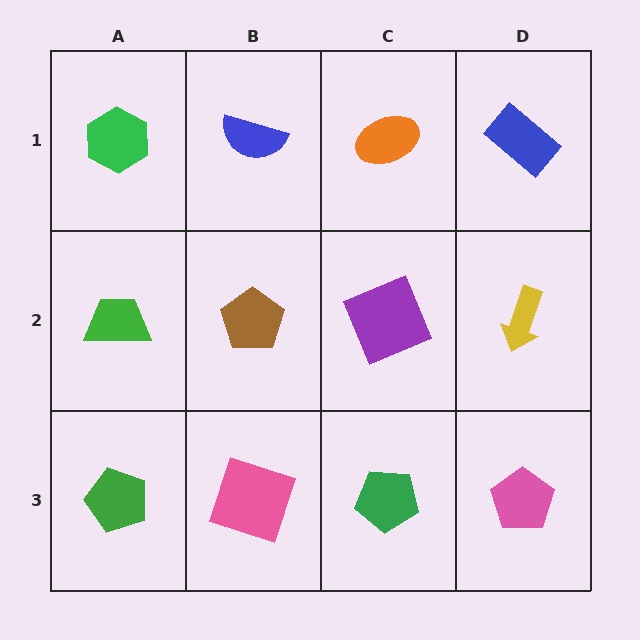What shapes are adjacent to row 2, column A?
A green hexagon (row 1, column A), a green pentagon (row 3, column A), a brown pentagon (row 2, column B).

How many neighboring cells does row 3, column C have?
3.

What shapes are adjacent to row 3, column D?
A yellow arrow (row 2, column D), a green pentagon (row 3, column C).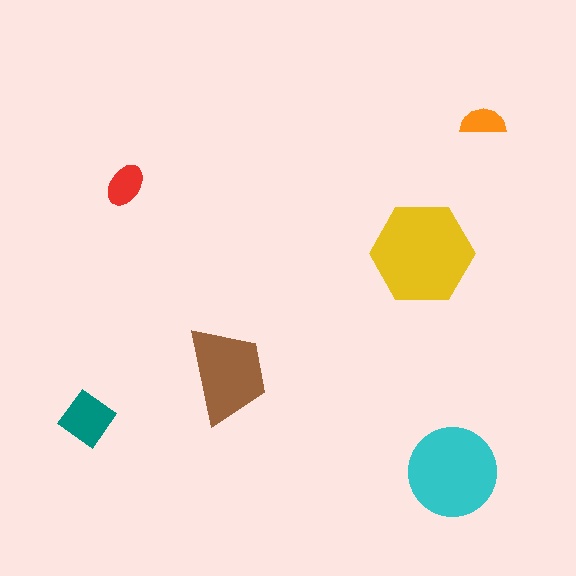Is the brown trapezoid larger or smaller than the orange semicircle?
Larger.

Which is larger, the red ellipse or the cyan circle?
The cyan circle.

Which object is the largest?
The yellow hexagon.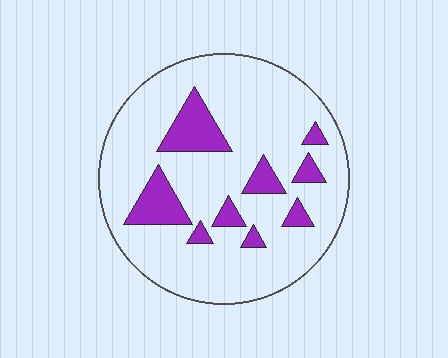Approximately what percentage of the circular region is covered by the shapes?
Approximately 15%.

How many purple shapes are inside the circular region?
9.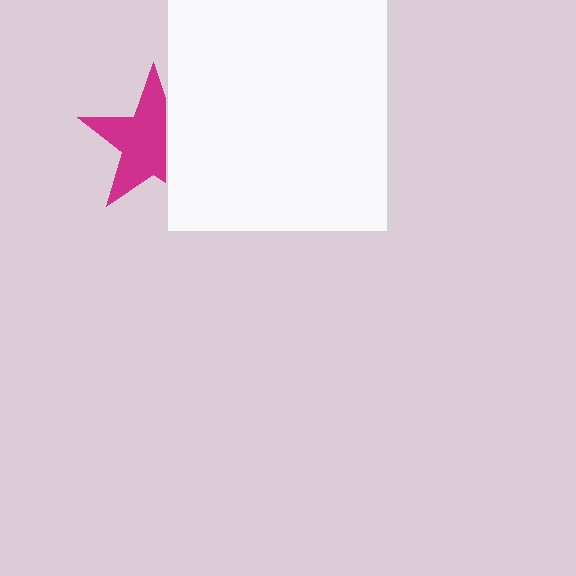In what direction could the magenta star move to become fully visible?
The magenta star could move left. That would shift it out from behind the white rectangle entirely.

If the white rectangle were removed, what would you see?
You would see the complete magenta star.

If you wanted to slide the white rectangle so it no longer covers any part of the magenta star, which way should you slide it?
Slide it right — that is the most direct way to separate the two shapes.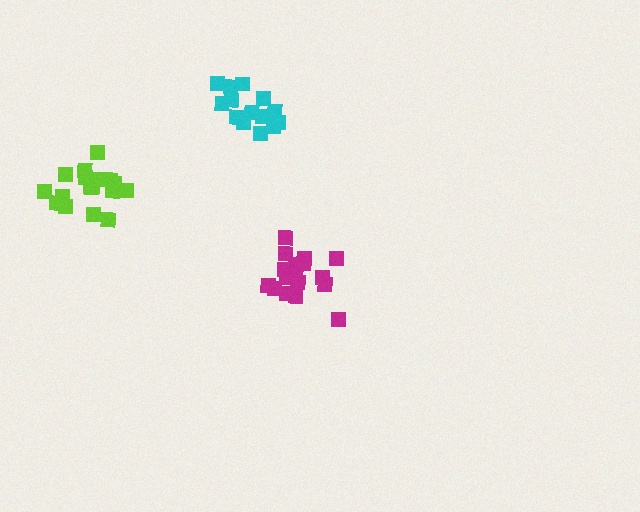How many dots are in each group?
Group 1: 18 dots, Group 2: 15 dots, Group 3: 18 dots (51 total).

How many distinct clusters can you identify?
There are 3 distinct clusters.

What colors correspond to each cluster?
The clusters are colored: magenta, cyan, lime.